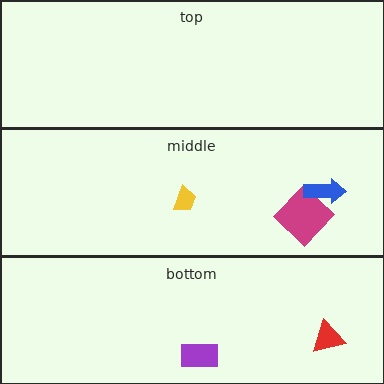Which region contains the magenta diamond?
The middle region.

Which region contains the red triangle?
The bottom region.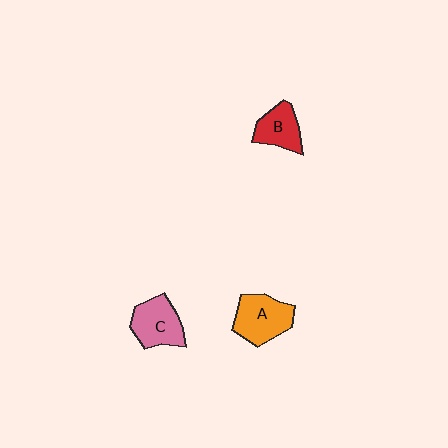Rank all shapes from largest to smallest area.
From largest to smallest: A (orange), C (pink), B (red).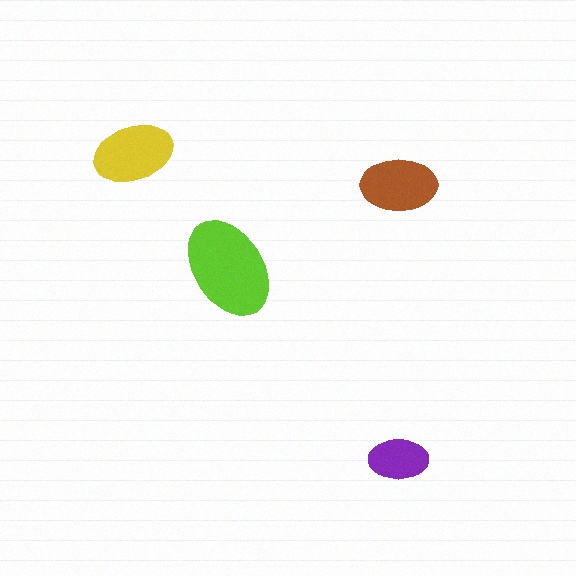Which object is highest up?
The yellow ellipse is topmost.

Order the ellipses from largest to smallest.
the lime one, the yellow one, the brown one, the purple one.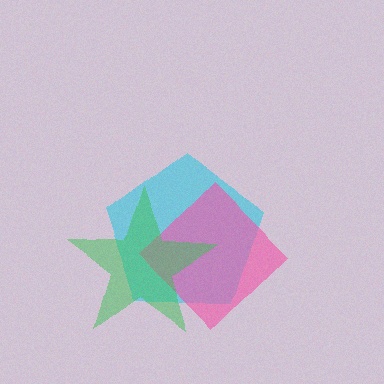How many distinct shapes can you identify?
There are 3 distinct shapes: a cyan pentagon, a pink diamond, a green star.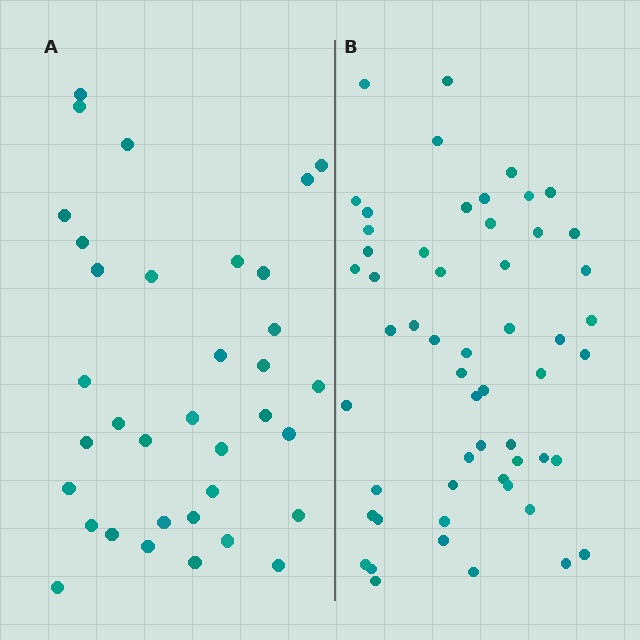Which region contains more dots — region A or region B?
Region B (the right region) has more dots.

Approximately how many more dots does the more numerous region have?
Region B has approximately 20 more dots than region A.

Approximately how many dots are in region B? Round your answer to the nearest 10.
About 60 dots. (The exact count is 55, which rounds to 60.)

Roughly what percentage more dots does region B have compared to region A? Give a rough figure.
About 55% more.